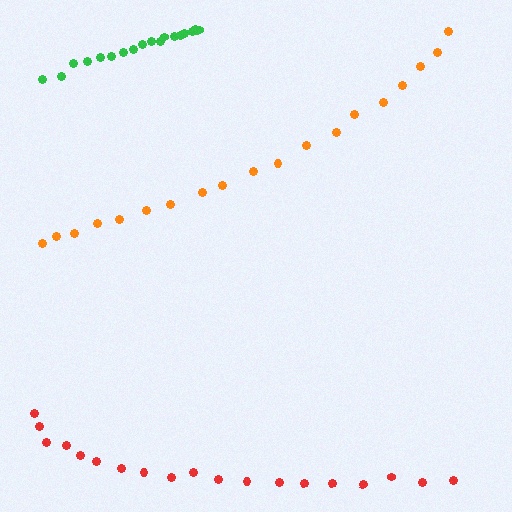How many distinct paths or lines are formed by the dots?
There are 3 distinct paths.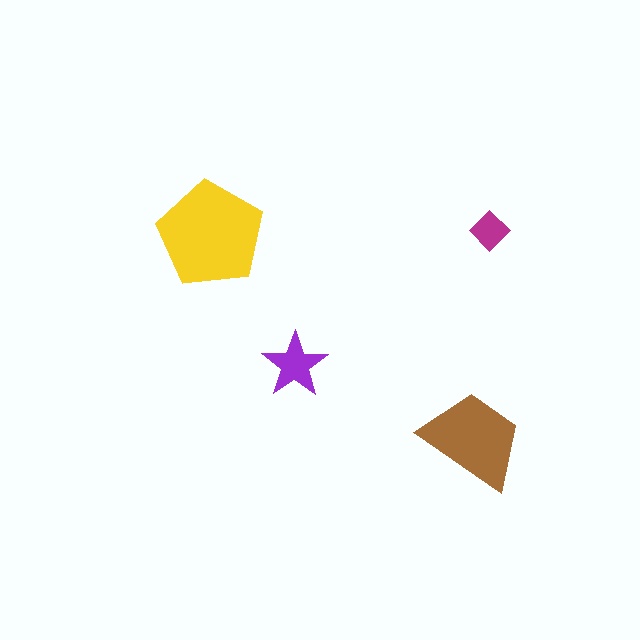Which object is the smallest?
The magenta diamond.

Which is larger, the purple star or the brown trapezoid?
The brown trapezoid.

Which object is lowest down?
The brown trapezoid is bottommost.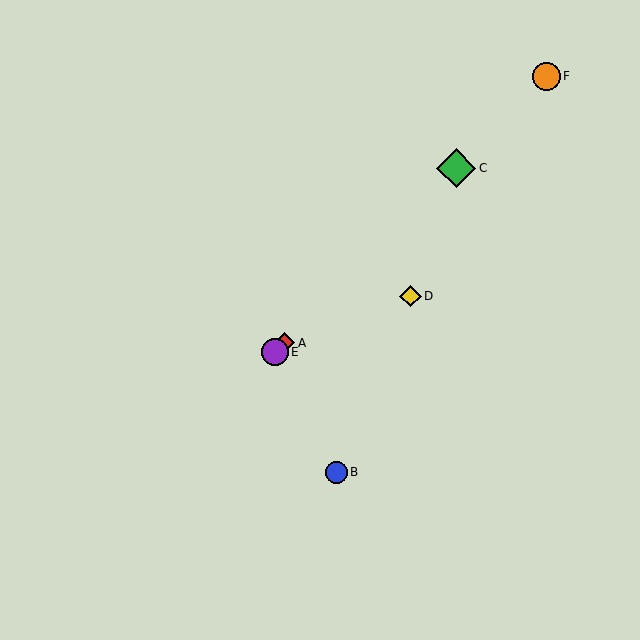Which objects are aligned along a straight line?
Objects A, C, E, F are aligned along a straight line.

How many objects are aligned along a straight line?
4 objects (A, C, E, F) are aligned along a straight line.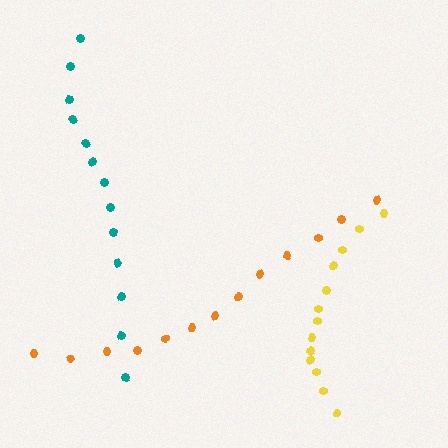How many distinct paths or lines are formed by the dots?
There are 3 distinct paths.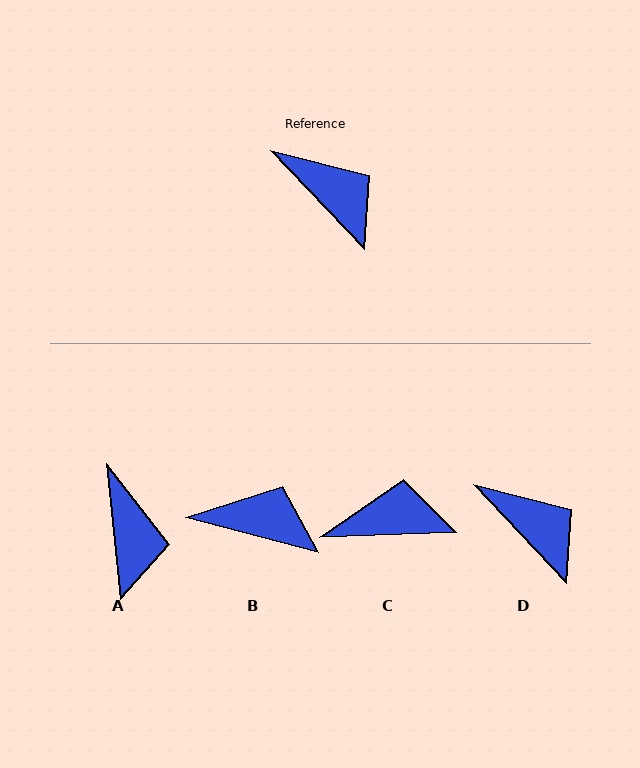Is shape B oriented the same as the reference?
No, it is off by about 32 degrees.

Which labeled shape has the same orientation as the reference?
D.